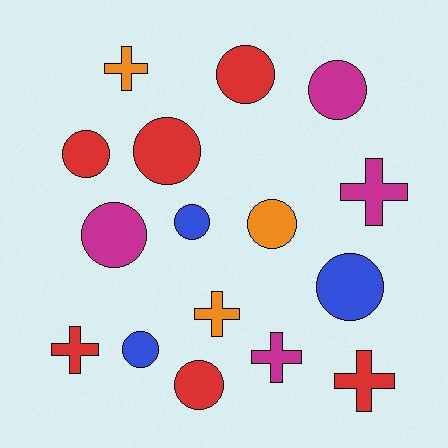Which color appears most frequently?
Red, with 6 objects.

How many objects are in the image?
There are 16 objects.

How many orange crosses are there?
There are 2 orange crosses.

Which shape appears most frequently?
Circle, with 10 objects.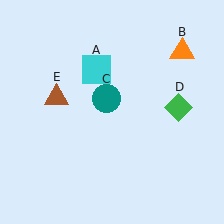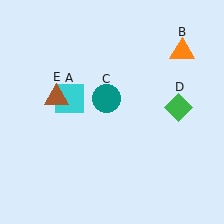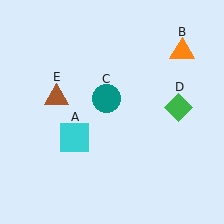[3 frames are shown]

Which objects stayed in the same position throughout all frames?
Orange triangle (object B) and teal circle (object C) and green diamond (object D) and brown triangle (object E) remained stationary.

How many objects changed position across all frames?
1 object changed position: cyan square (object A).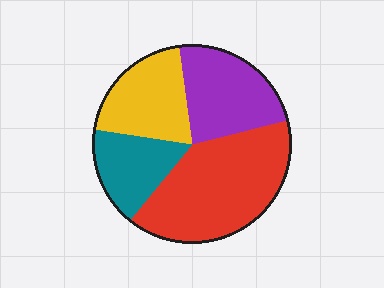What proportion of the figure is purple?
Purple takes up about one quarter (1/4) of the figure.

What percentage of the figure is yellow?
Yellow covers about 20% of the figure.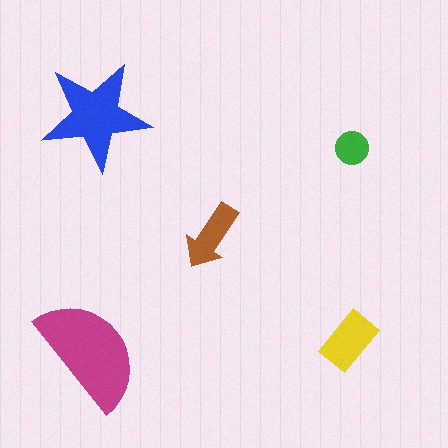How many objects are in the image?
There are 5 objects in the image.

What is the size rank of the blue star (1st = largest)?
2nd.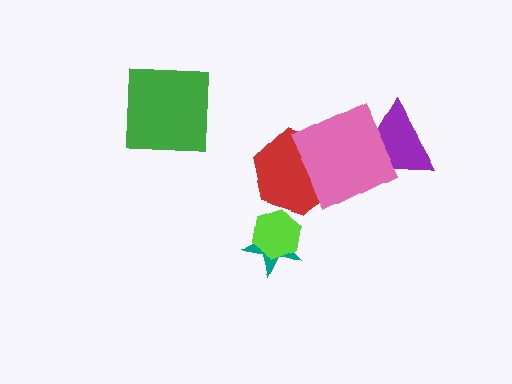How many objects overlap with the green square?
0 objects overlap with the green square.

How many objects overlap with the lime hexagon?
1 object overlaps with the lime hexagon.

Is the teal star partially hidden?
Yes, it is partially covered by another shape.